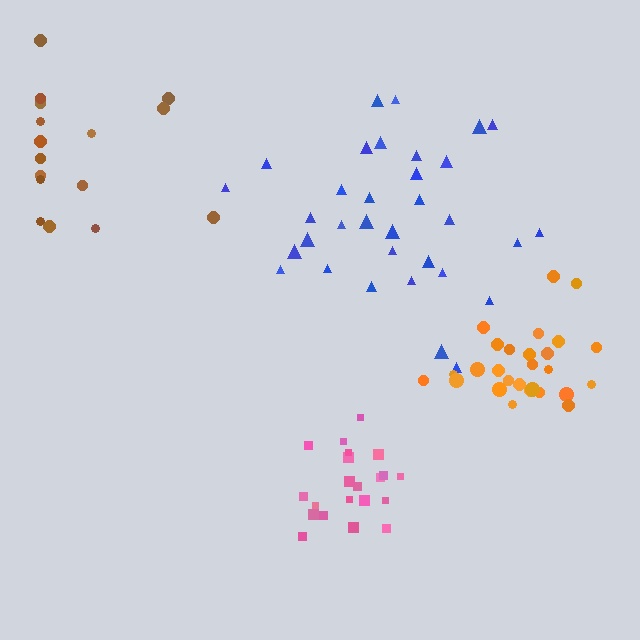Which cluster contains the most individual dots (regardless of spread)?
Blue (34).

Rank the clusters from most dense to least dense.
orange, pink, blue, brown.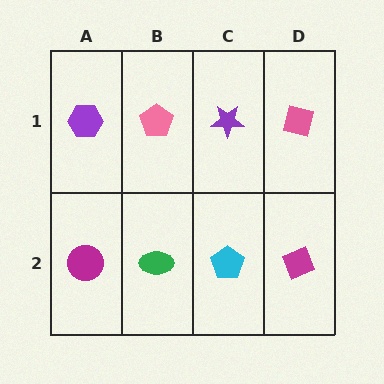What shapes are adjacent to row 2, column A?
A purple hexagon (row 1, column A), a green ellipse (row 2, column B).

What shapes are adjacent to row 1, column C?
A cyan pentagon (row 2, column C), a pink pentagon (row 1, column B), a pink square (row 1, column D).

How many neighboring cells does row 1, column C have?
3.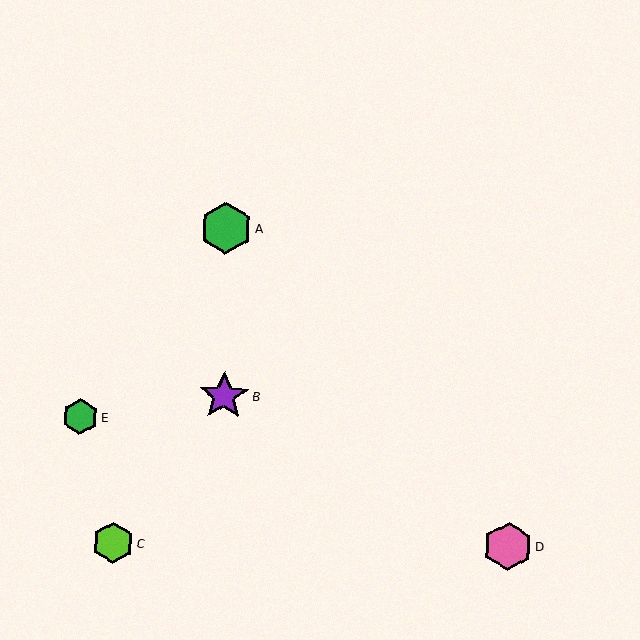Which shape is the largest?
The green hexagon (labeled A) is the largest.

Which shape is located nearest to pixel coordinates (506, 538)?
The pink hexagon (labeled D) at (508, 546) is nearest to that location.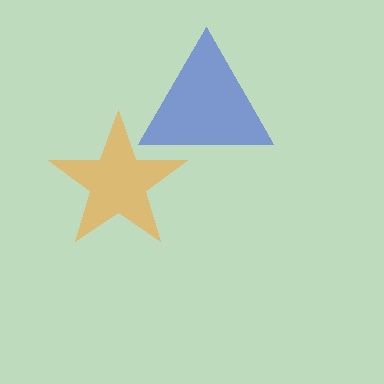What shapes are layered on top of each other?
The layered shapes are: a blue triangle, an orange star.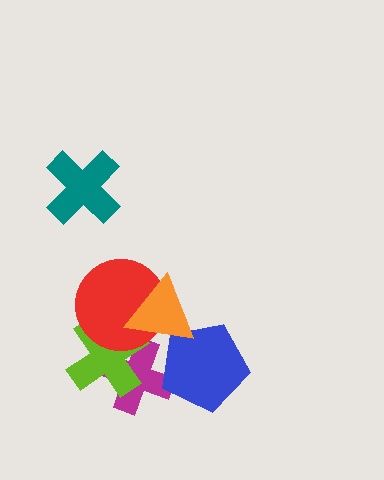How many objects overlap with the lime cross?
3 objects overlap with the lime cross.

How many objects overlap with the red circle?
3 objects overlap with the red circle.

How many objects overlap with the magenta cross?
4 objects overlap with the magenta cross.